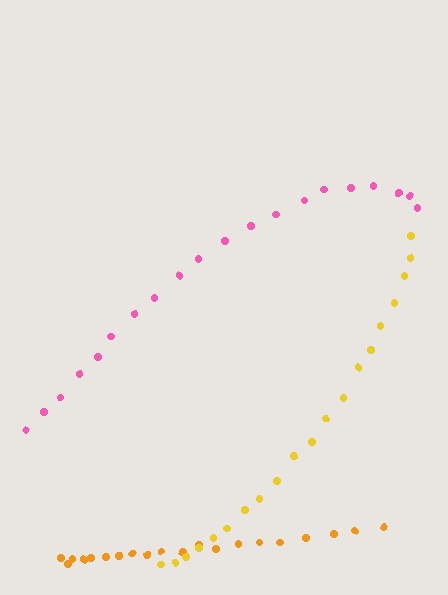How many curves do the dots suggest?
There are 3 distinct paths.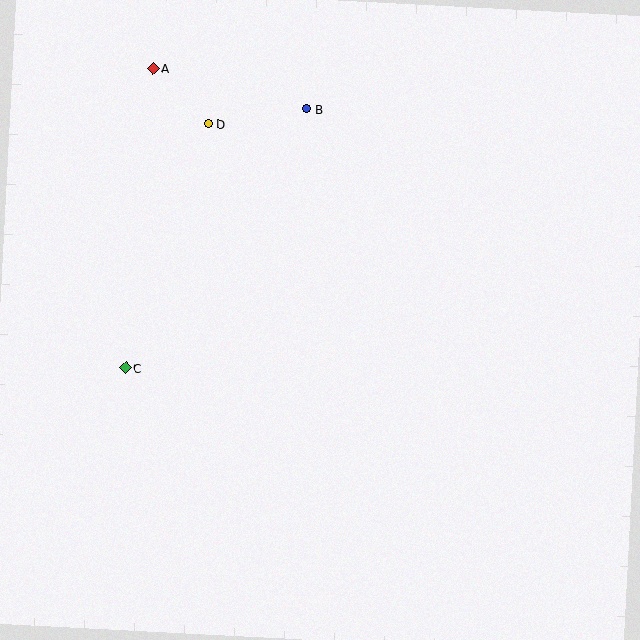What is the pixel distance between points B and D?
The distance between B and D is 99 pixels.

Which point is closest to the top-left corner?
Point A is closest to the top-left corner.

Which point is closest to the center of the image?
Point C at (126, 368) is closest to the center.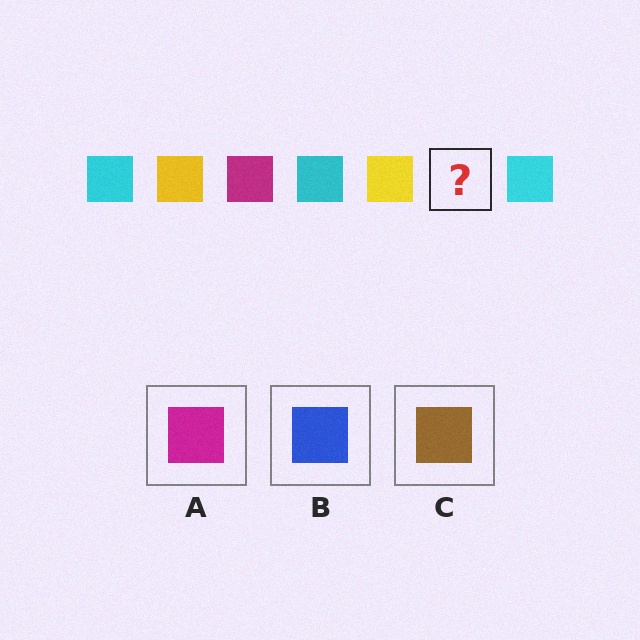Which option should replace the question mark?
Option A.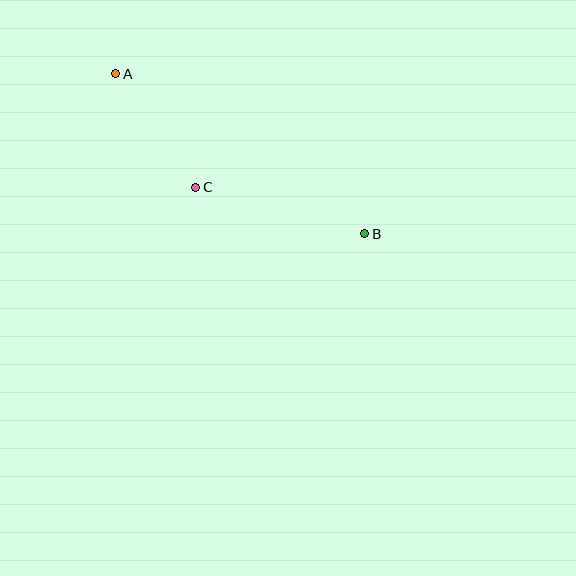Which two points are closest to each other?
Points A and C are closest to each other.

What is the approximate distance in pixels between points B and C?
The distance between B and C is approximately 175 pixels.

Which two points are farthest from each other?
Points A and B are farthest from each other.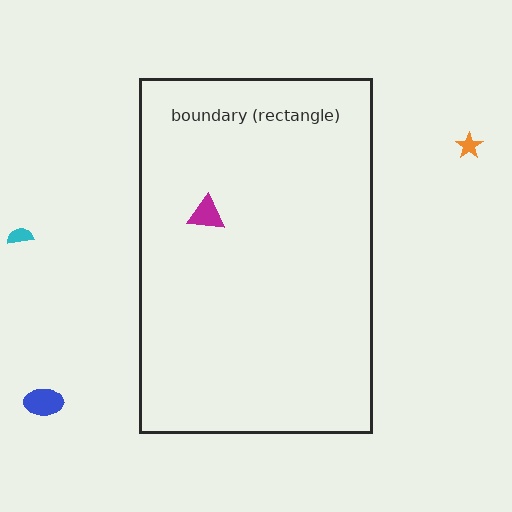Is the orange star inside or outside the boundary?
Outside.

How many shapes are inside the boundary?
1 inside, 3 outside.